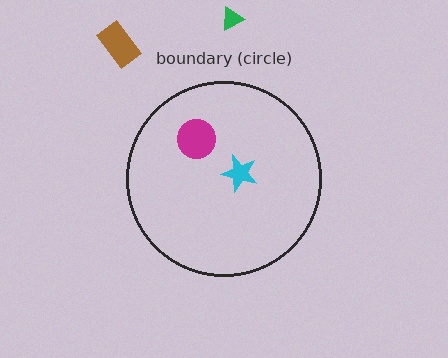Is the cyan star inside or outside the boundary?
Inside.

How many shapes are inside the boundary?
2 inside, 2 outside.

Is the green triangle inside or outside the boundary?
Outside.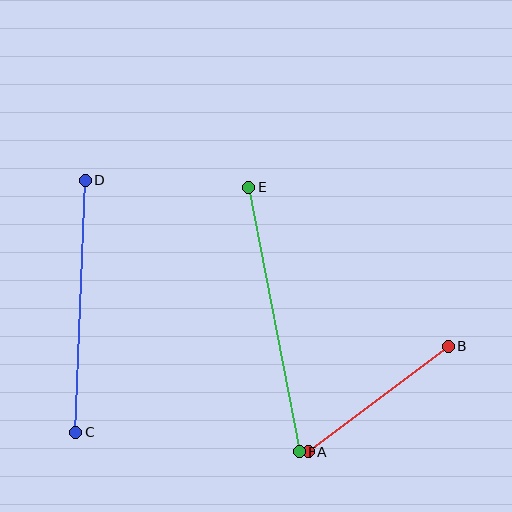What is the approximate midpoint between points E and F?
The midpoint is at approximately (274, 320) pixels.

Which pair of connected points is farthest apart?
Points E and F are farthest apart.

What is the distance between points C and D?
The distance is approximately 252 pixels.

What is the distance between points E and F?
The distance is approximately 270 pixels.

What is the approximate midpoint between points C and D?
The midpoint is at approximately (81, 306) pixels.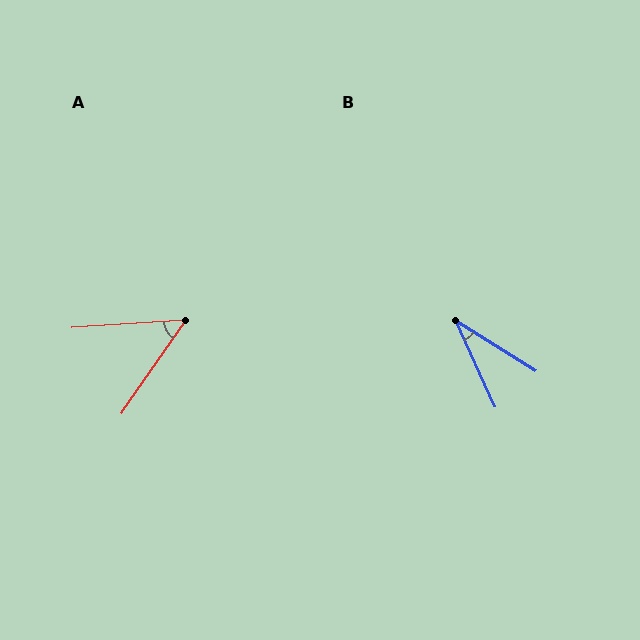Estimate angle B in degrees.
Approximately 34 degrees.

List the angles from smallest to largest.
B (34°), A (52°).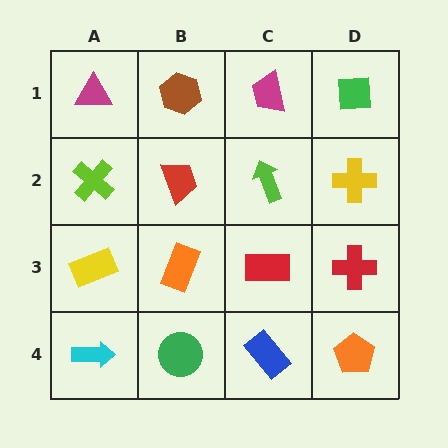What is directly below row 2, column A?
A yellow rectangle.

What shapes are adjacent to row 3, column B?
A red trapezoid (row 2, column B), a green circle (row 4, column B), a yellow rectangle (row 3, column A), a red rectangle (row 3, column C).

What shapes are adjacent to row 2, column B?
A brown hexagon (row 1, column B), an orange rectangle (row 3, column B), a lime cross (row 2, column A), a lime arrow (row 2, column C).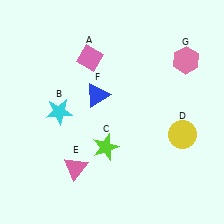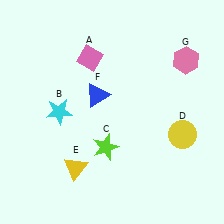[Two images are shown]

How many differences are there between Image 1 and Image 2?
There is 1 difference between the two images.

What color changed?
The triangle (E) changed from pink in Image 1 to yellow in Image 2.